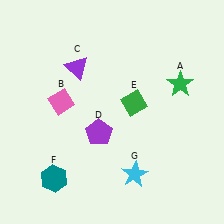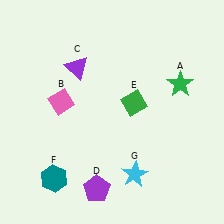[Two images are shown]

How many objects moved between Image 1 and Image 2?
1 object moved between the two images.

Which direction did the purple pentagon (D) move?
The purple pentagon (D) moved down.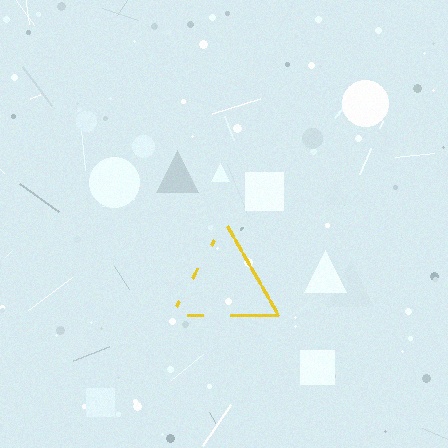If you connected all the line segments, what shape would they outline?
They would outline a triangle.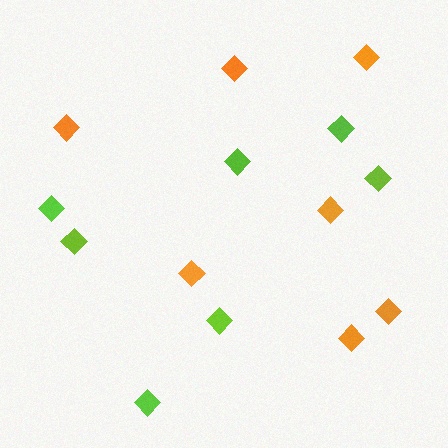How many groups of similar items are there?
There are 2 groups: one group of lime diamonds (7) and one group of orange diamonds (7).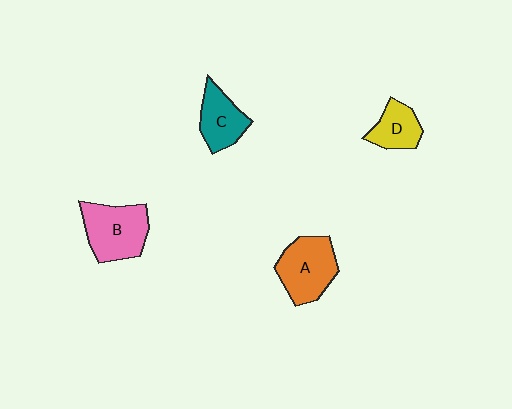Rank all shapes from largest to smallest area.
From largest to smallest: B (pink), A (orange), C (teal), D (yellow).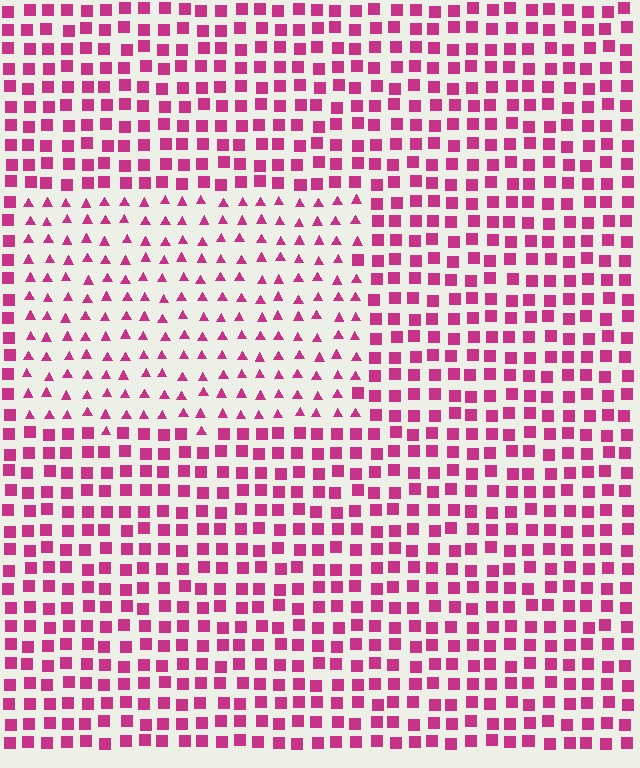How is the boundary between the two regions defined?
The boundary is defined by a change in element shape: triangles inside vs. squares outside. All elements share the same color and spacing.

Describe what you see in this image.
The image is filled with small magenta elements arranged in a uniform grid. A rectangle-shaped region contains triangles, while the surrounding area contains squares. The boundary is defined purely by the change in element shape.